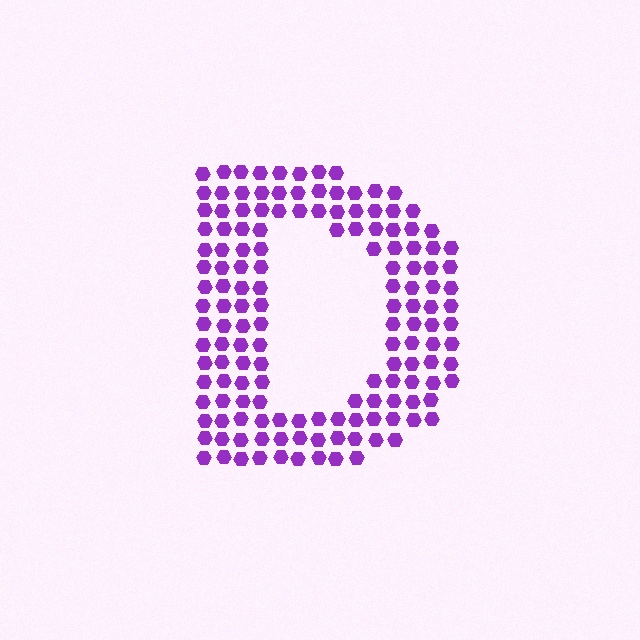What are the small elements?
The small elements are hexagons.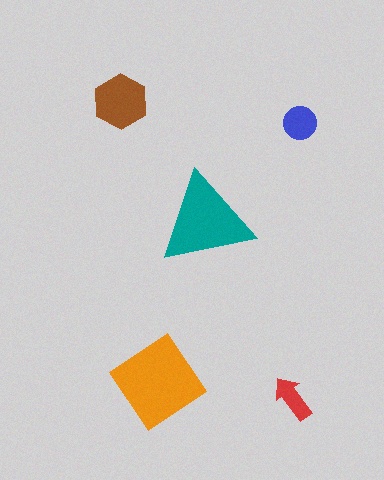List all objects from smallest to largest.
The red arrow, the blue circle, the brown hexagon, the teal triangle, the orange diamond.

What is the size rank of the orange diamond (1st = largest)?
1st.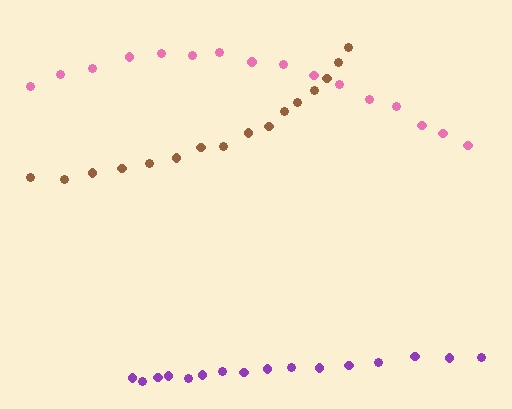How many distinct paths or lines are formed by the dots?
There are 3 distinct paths.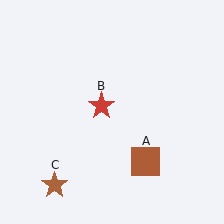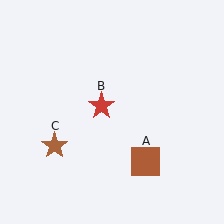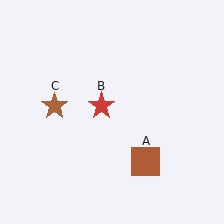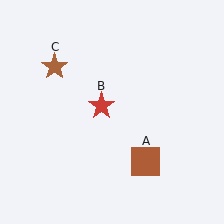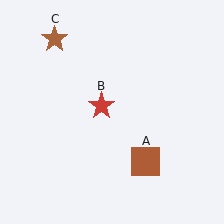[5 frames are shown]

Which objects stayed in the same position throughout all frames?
Brown square (object A) and red star (object B) remained stationary.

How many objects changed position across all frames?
1 object changed position: brown star (object C).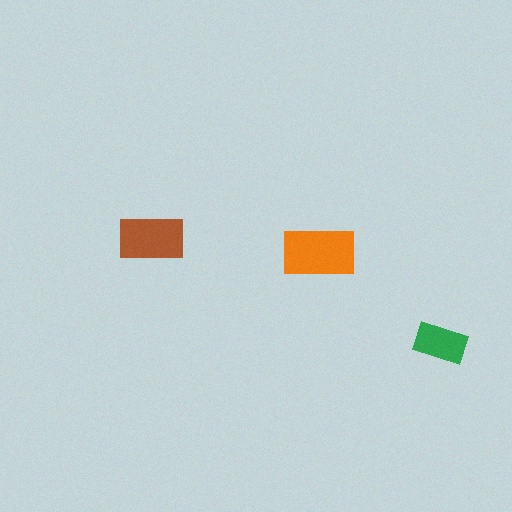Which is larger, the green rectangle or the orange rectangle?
The orange one.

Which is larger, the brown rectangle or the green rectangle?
The brown one.